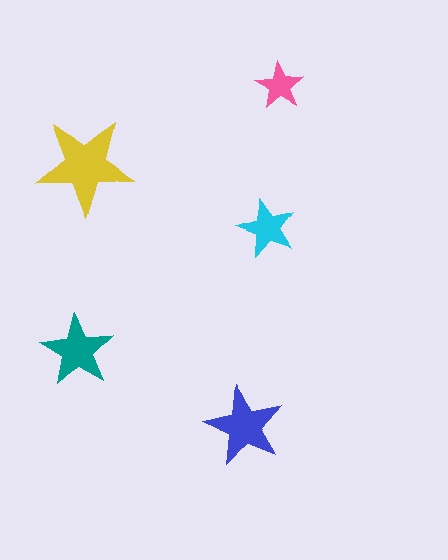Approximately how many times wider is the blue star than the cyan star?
About 1.5 times wider.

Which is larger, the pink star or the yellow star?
The yellow one.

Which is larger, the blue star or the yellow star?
The yellow one.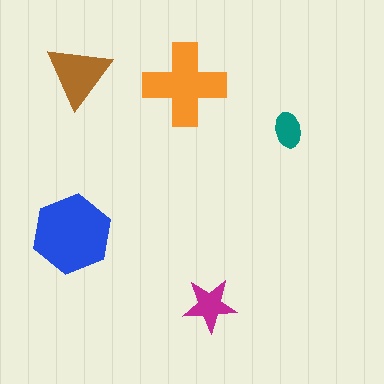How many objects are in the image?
There are 5 objects in the image.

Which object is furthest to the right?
The teal ellipse is rightmost.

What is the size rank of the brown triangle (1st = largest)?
3rd.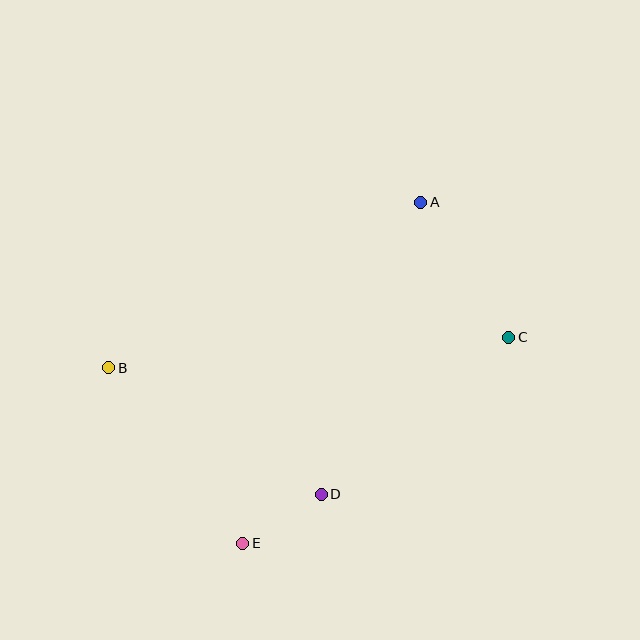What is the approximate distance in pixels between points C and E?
The distance between C and E is approximately 337 pixels.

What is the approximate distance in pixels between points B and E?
The distance between B and E is approximately 221 pixels.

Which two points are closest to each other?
Points D and E are closest to each other.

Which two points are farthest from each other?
Points B and C are farthest from each other.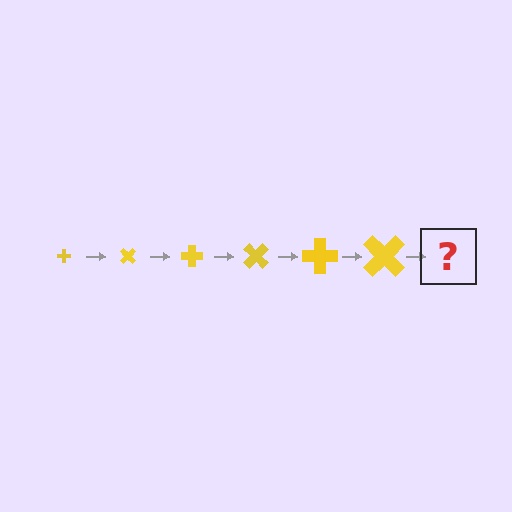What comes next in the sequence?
The next element should be a cross, larger than the previous one and rotated 270 degrees from the start.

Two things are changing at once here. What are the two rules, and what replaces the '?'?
The two rules are that the cross grows larger each step and it rotates 45 degrees each step. The '?' should be a cross, larger than the previous one and rotated 270 degrees from the start.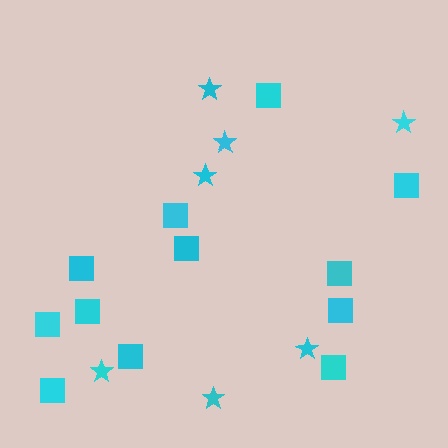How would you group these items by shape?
There are 2 groups: one group of stars (7) and one group of squares (12).